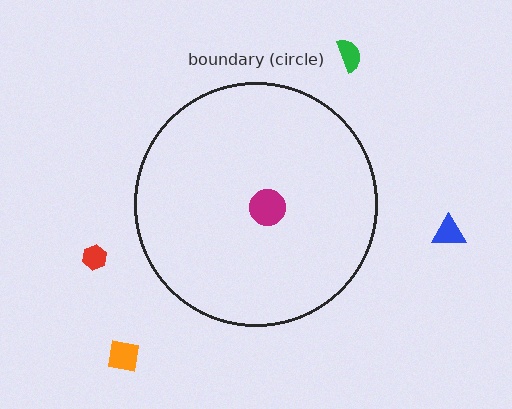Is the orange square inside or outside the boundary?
Outside.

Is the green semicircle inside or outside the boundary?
Outside.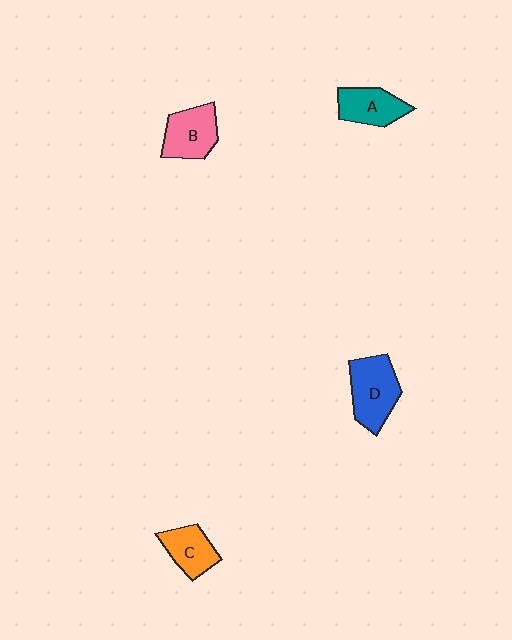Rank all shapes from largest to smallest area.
From largest to smallest: D (blue), B (pink), A (teal), C (orange).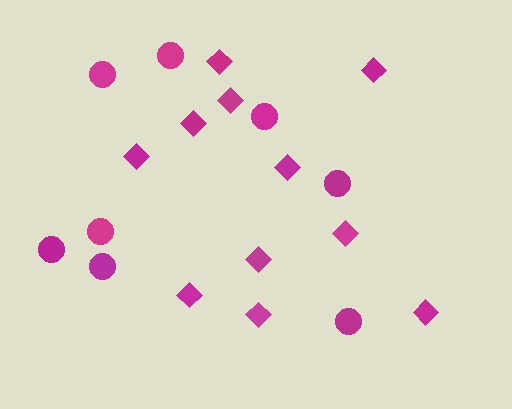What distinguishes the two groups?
There are 2 groups: one group of diamonds (11) and one group of circles (8).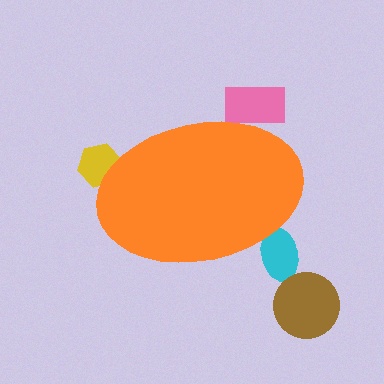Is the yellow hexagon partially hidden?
Yes, the yellow hexagon is partially hidden behind the orange ellipse.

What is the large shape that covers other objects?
An orange ellipse.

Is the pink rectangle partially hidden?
Yes, the pink rectangle is partially hidden behind the orange ellipse.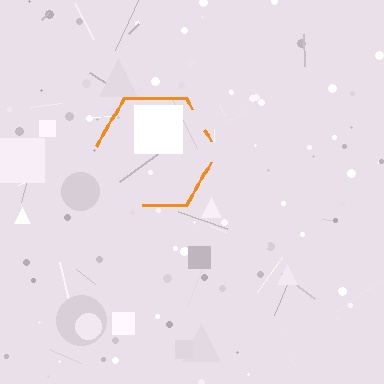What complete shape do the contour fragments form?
The contour fragments form a hexagon.